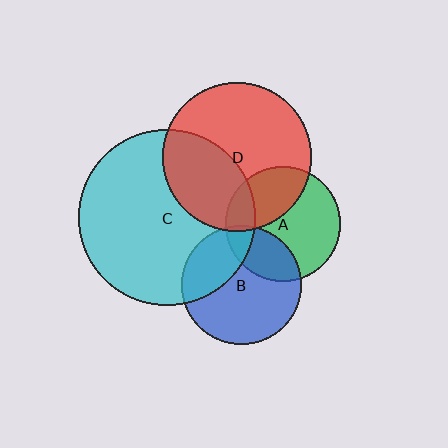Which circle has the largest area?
Circle C (cyan).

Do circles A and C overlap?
Yes.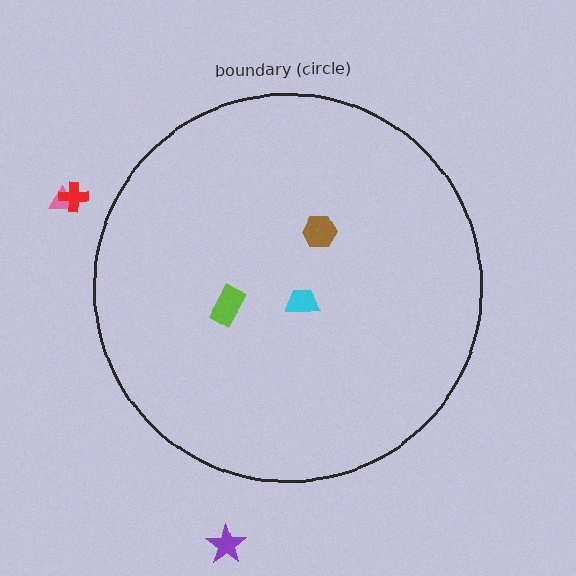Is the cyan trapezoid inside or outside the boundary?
Inside.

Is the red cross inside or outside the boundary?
Outside.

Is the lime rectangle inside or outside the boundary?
Inside.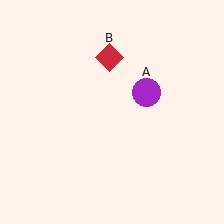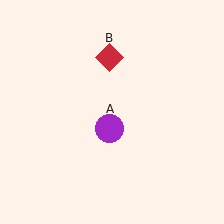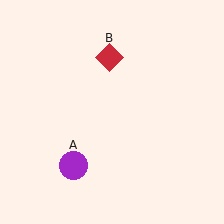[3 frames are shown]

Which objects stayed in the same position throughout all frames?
Red diamond (object B) remained stationary.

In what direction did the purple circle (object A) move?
The purple circle (object A) moved down and to the left.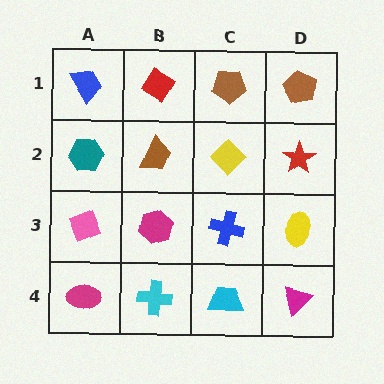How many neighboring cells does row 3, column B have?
4.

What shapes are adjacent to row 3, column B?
A brown trapezoid (row 2, column B), a cyan cross (row 4, column B), a pink diamond (row 3, column A), a blue cross (row 3, column C).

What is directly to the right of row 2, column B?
A yellow diamond.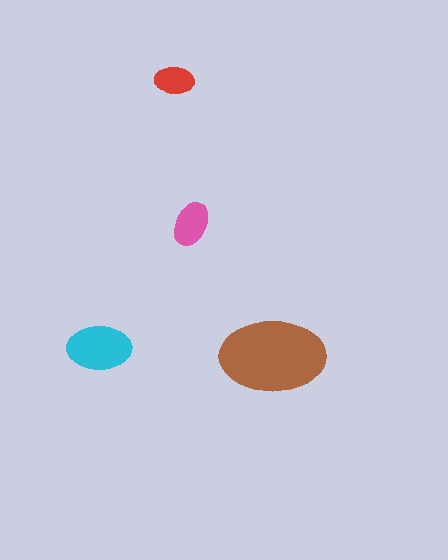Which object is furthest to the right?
The brown ellipse is rightmost.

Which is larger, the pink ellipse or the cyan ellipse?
The cyan one.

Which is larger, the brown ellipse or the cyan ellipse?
The brown one.